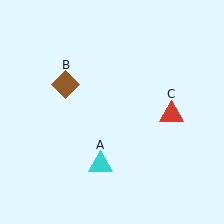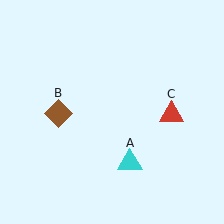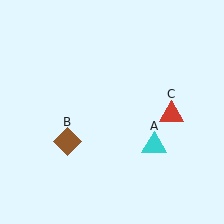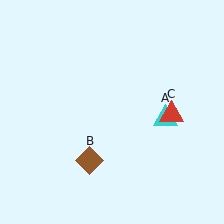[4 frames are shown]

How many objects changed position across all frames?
2 objects changed position: cyan triangle (object A), brown diamond (object B).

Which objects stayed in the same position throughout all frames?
Red triangle (object C) remained stationary.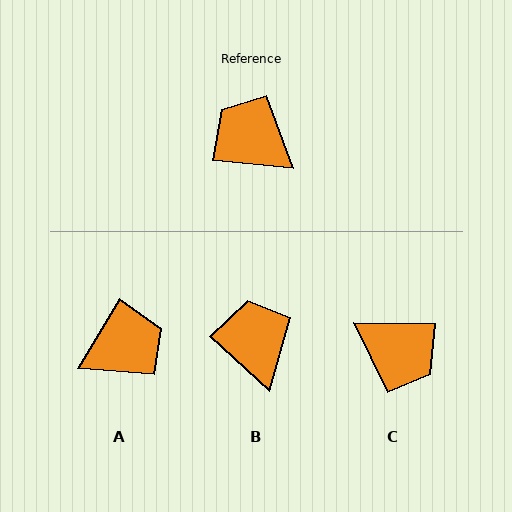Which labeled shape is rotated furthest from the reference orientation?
C, about 175 degrees away.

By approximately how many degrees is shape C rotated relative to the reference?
Approximately 175 degrees clockwise.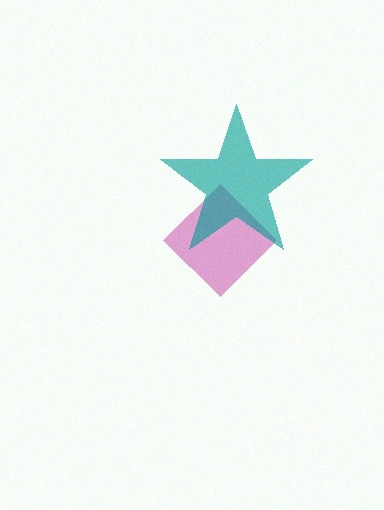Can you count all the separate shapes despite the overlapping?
Yes, there are 2 separate shapes.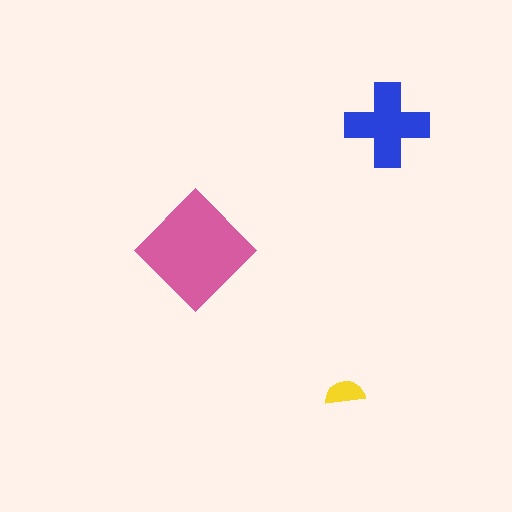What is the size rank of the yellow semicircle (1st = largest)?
3rd.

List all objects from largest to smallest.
The pink diamond, the blue cross, the yellow semicircle.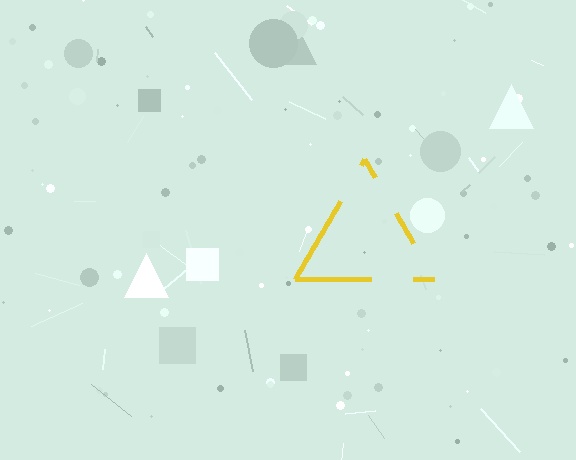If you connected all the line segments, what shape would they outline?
They would outline a triangle.